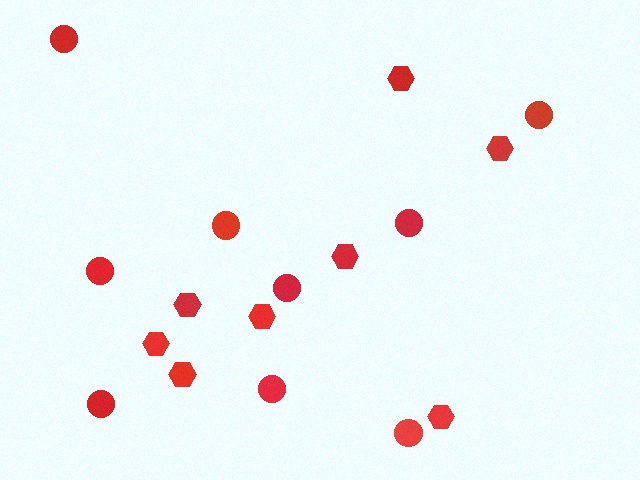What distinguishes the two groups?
There are 2 groups: one group of circles (9) and one group of hexagons (8).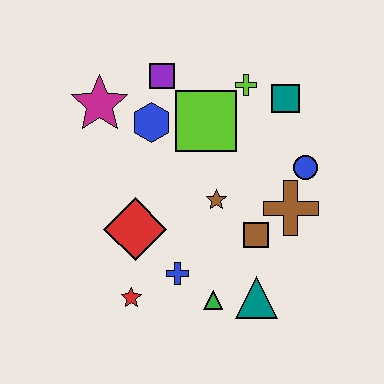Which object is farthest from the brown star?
The magenta star is farthest from the brown star.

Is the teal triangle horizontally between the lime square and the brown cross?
Yes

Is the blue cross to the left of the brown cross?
Yes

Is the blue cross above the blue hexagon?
No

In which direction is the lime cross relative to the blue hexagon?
The lime cross is to the right of the blue hexagon.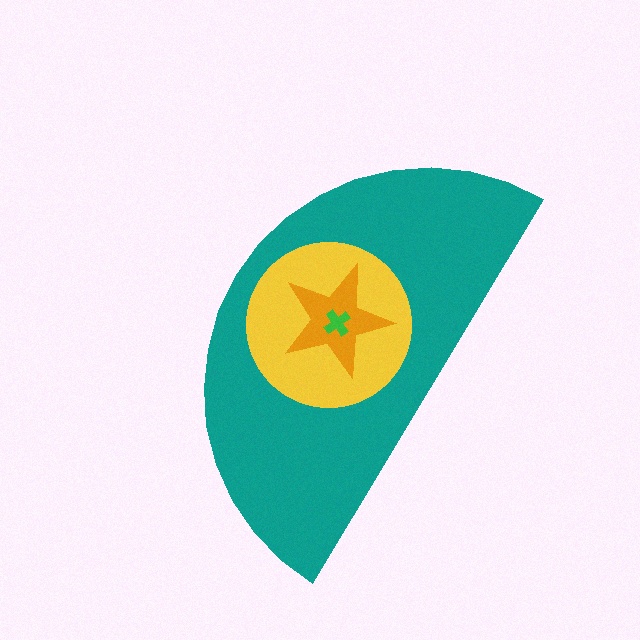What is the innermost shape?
The green cross.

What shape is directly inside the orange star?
The green cross.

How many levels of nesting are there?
4.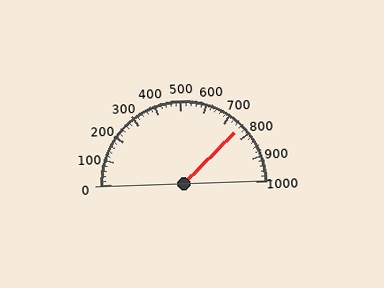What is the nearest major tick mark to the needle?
The nearest major tick mark is 800.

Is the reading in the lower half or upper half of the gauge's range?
The reading is in the upper half of the range (0 to 1000).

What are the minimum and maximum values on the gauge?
The gauge ranges from 0 to 1000.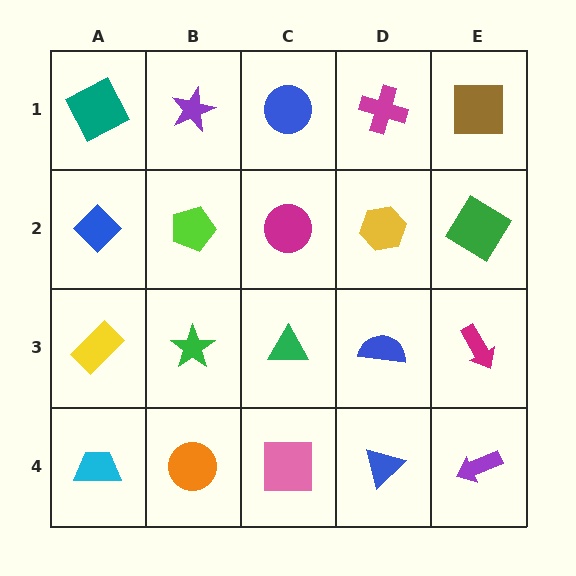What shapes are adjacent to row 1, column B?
A lime pentagon (row 2, column B), a teal square (row 1, column A), a blue circle (row 1, column C).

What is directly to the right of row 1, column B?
A blue circle.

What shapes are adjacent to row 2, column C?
A blue circle (row 1, column C), a green triangle (row 3, column C), a lime pentagon (row 2, column B), a yellow hexagon (row 2, column D).